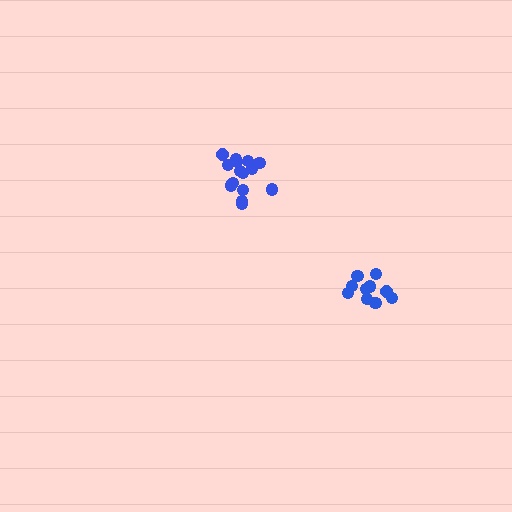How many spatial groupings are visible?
There are 2 spatial groupings.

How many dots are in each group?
Group 1: 10 dots, Group 2: 15 dots (25 total).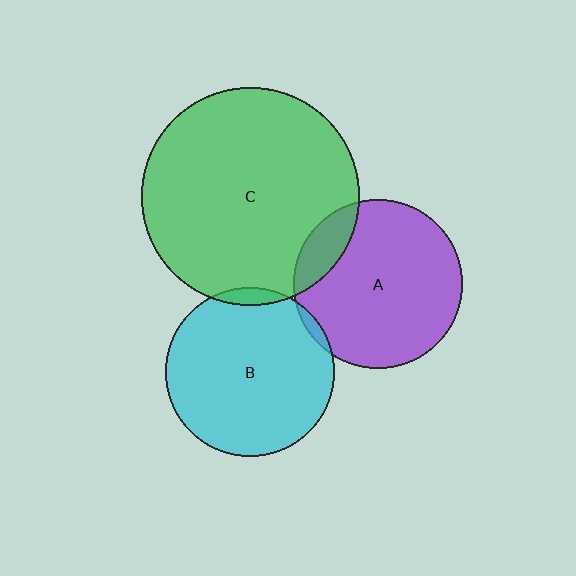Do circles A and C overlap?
Yes.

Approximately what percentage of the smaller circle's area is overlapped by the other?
Approximately 15%.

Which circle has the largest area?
Circle C (green).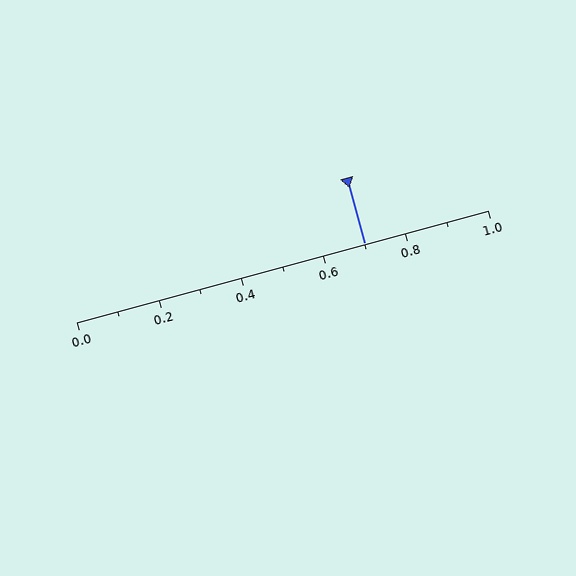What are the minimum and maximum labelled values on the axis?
The axis runs from 0.0 to 1.0.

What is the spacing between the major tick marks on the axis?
The major ticks are spaced 0.2 apart.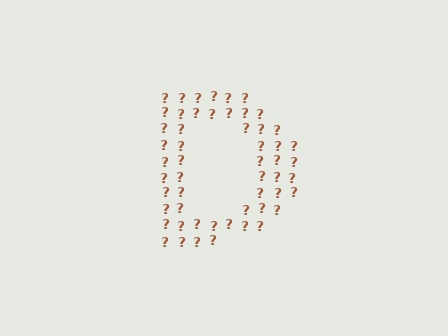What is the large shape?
The large shape is the letter D.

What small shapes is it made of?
It is made of small question marks.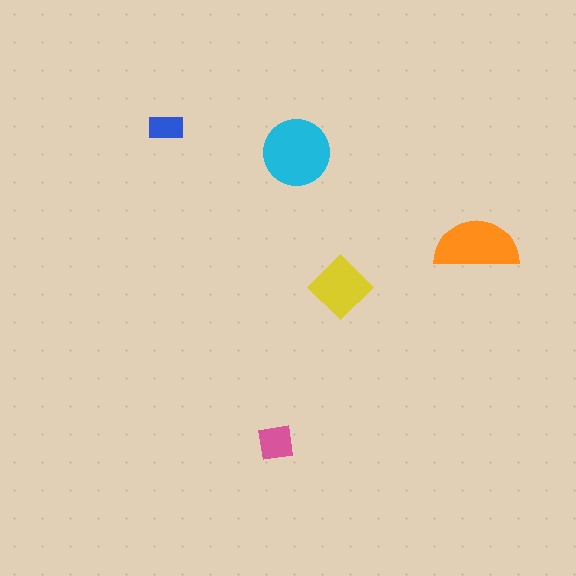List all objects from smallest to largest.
The blue rectangle, the pink square, the yellow diamond, the orange semicircle, the cyan circle.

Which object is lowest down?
The pink square is bottommost.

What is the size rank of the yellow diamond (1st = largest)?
3rd.